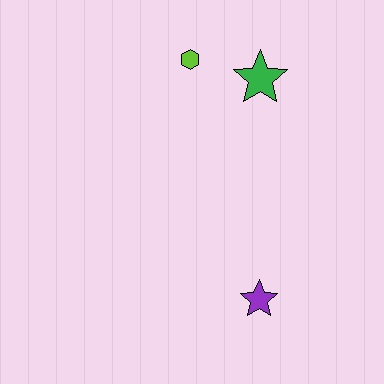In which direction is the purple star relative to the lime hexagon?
The purple star is below the lime hexagon.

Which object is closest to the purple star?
The green star is closest to the purple star.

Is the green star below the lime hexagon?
Yes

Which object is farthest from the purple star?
The lime hexagon is farthest from the purple star.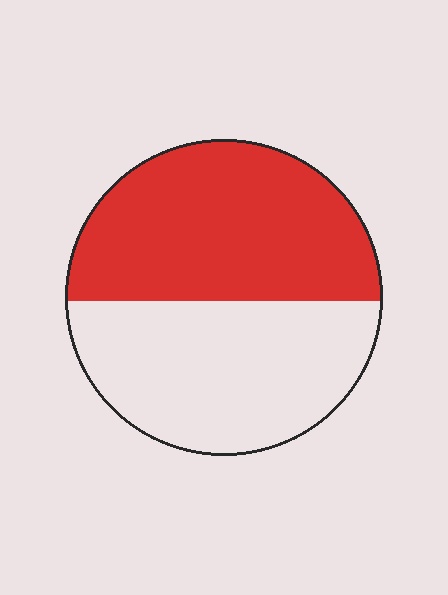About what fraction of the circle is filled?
About one half (1/2).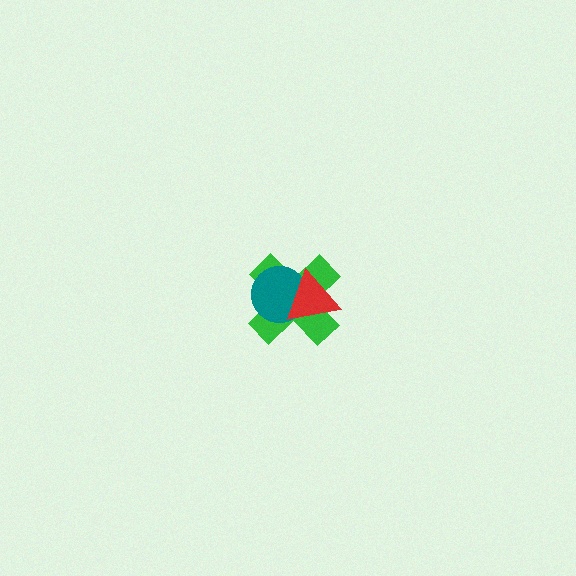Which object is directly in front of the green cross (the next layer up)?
The teal circle is directly in front of the green cross.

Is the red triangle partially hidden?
No, no other shape covers it.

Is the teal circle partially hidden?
Yes, it is partially covered by another shape.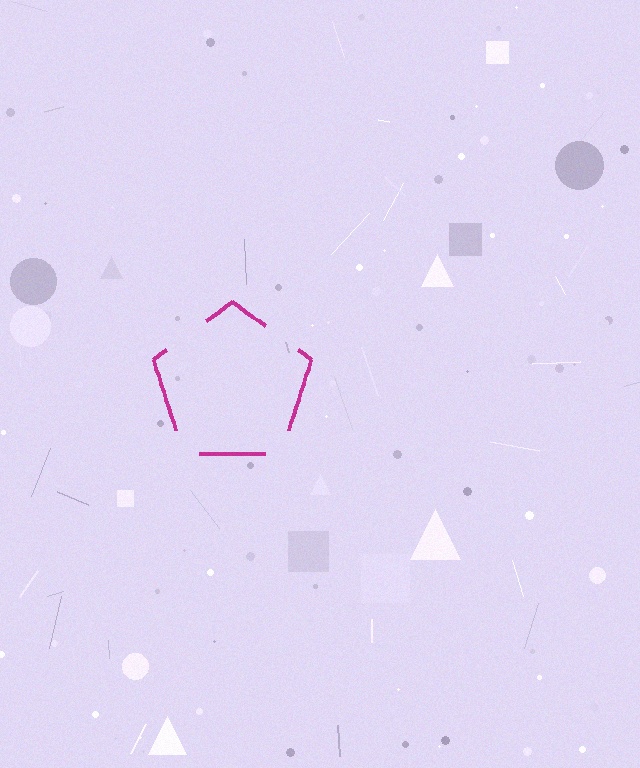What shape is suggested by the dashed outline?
The dashed outline suggests a pentagon.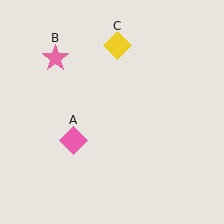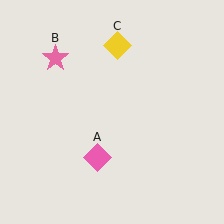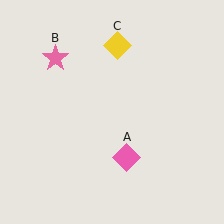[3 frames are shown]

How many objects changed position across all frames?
1 object changed position: pink diamond (object A).